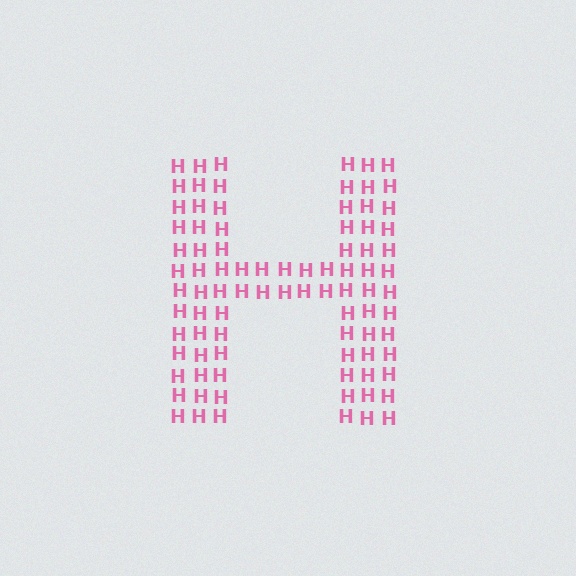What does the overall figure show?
The overall figure shows the letter H.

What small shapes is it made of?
It is made of small letter H's.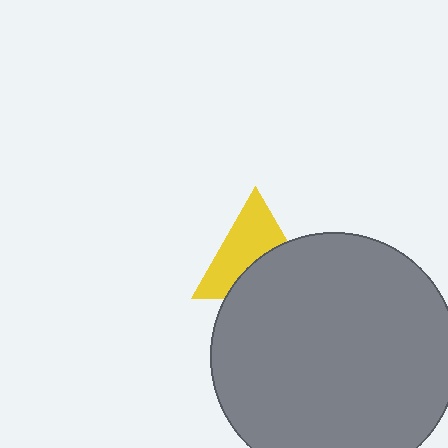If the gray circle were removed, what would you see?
You would see the complete yellow triangle.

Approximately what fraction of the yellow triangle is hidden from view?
Roughly 44% of the yellow triangle is hidden behind the gray circle.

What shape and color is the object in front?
The object in front is a gray circle.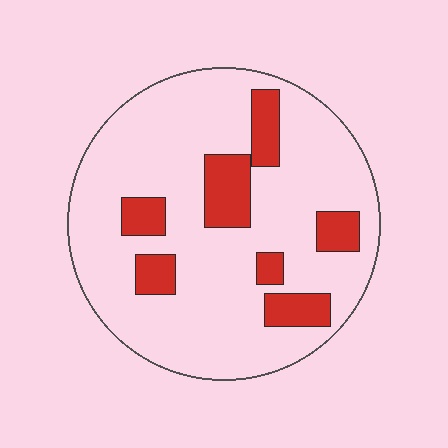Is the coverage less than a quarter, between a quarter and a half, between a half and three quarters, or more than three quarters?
Less than a quarter.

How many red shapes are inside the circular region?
7.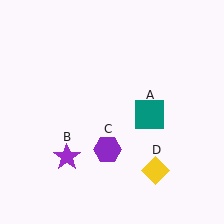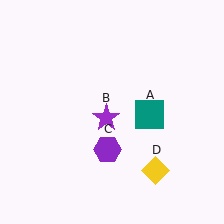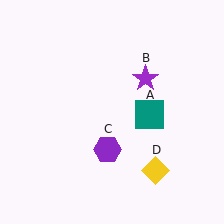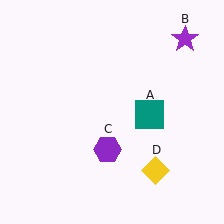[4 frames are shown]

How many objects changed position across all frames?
1 object changed position: purple star (object B).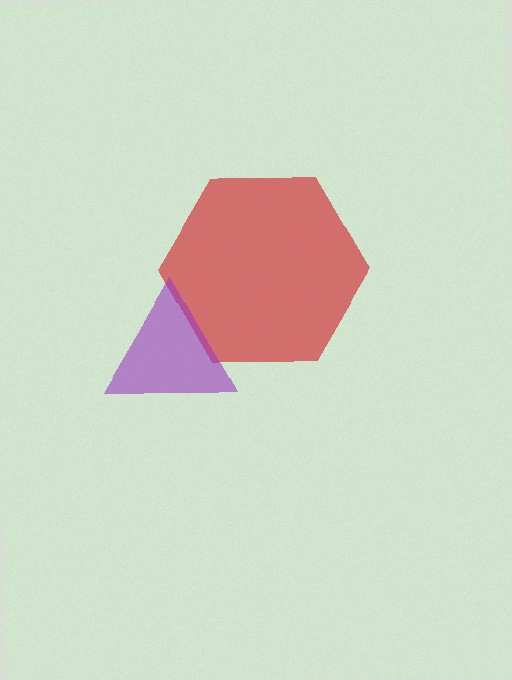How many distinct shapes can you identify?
There are 2 distinct shapes: a red hexagon, a purple triangle.